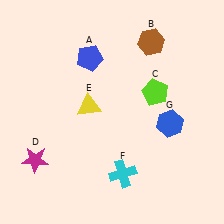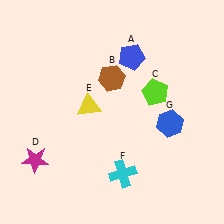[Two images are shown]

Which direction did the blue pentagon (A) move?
The blue pentagon (A) moved right.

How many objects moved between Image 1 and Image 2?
2 objects moved between the two images.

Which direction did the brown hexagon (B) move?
The brown hexagon (B) moved left.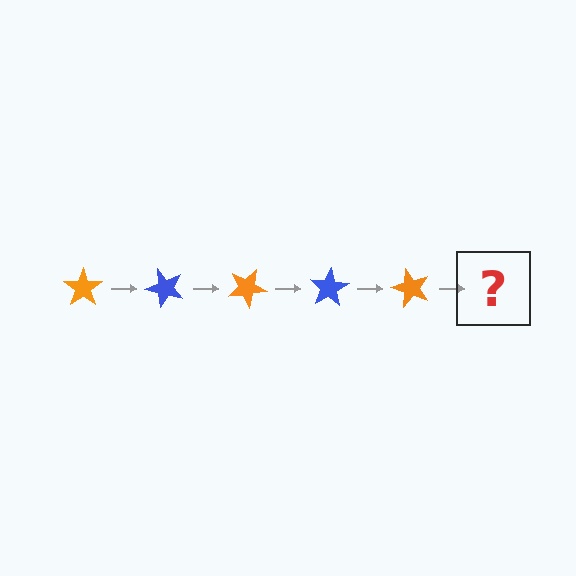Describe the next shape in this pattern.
It should be a blue star, rotated 250 degrees from the start.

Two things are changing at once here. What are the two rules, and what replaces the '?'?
The two rules are that it rotates 50 degrees each step and the color cycles through orange and blue. The '?' should be a blue star, rotated 250 degrees from the start.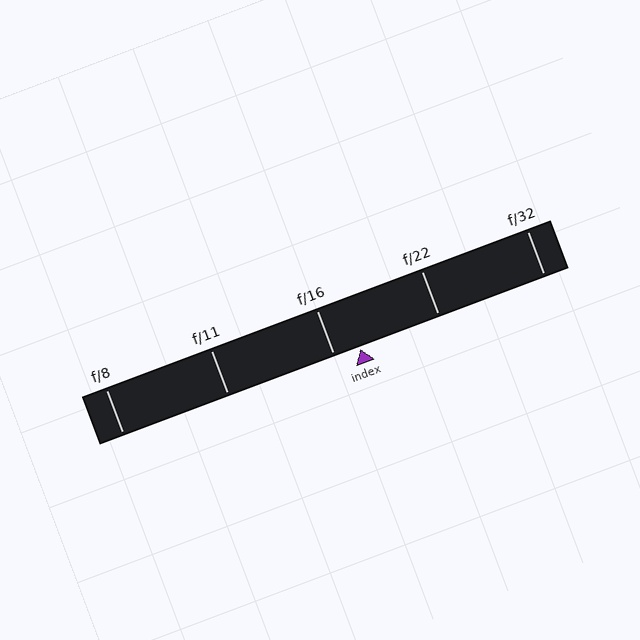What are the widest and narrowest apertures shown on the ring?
The widest aperture shown is f/8 and the narrowest is f/32.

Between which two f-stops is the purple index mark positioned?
The index mark is between f/16 and f/22.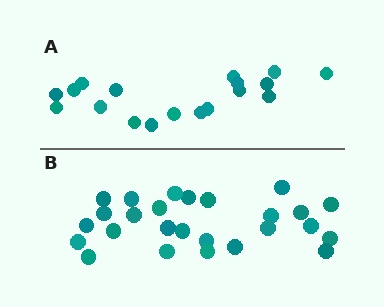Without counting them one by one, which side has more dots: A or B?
Region B (the bottom region) has more dots.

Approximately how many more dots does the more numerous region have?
Region B has roughly 8 or so more dots than region A.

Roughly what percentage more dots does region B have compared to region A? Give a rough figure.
About 45% more.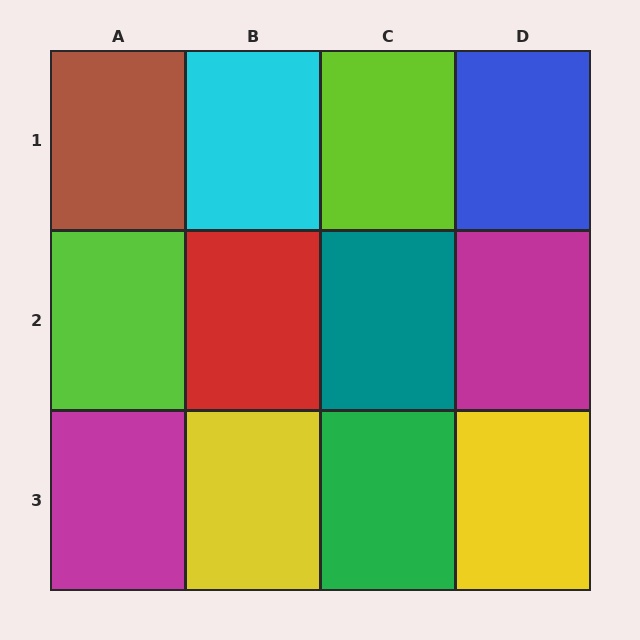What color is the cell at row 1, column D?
Blue.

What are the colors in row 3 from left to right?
Magenta, yellow, green, yellow.